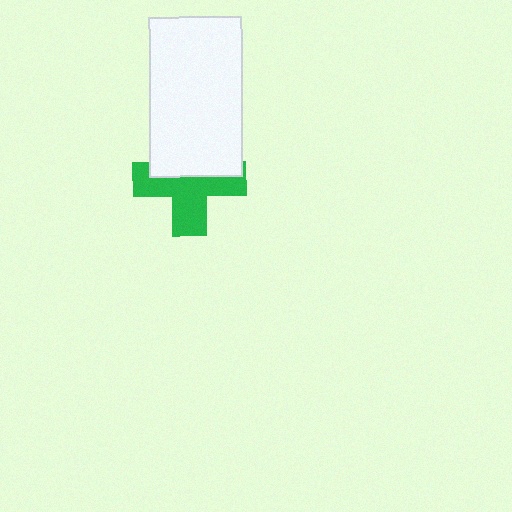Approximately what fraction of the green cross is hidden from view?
Roughly 44% of the green cross is hidden behind the white rectangle.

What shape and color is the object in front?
The object in front is a white rectangle.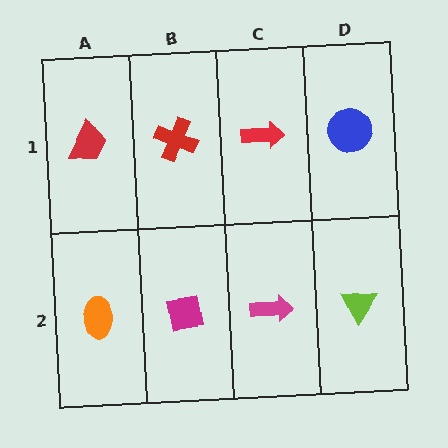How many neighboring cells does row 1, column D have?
2.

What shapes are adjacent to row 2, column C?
A red arrow (row 1, column C), a magenta square (row 2, column B), a lime triangle (row 2, column D).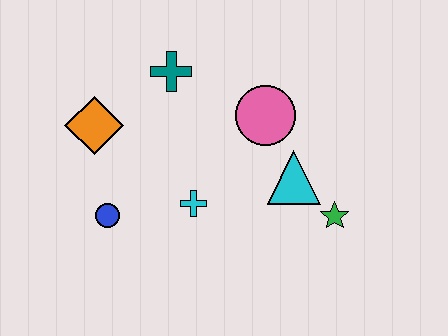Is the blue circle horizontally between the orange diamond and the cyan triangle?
Yes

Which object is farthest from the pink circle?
The blue circle is farthest from the pink circle.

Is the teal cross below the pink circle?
No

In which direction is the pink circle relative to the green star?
The pink circle is above the green star.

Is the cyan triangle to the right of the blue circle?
Yes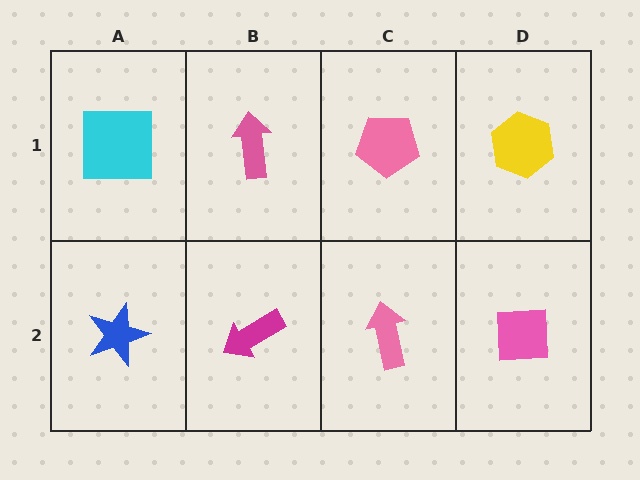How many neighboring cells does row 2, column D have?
2.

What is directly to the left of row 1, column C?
A pink arrow.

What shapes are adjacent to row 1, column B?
A magenta arrow (row 2, column B), a cyan square (row 1, column A), a pink pentagon (row 1, column C).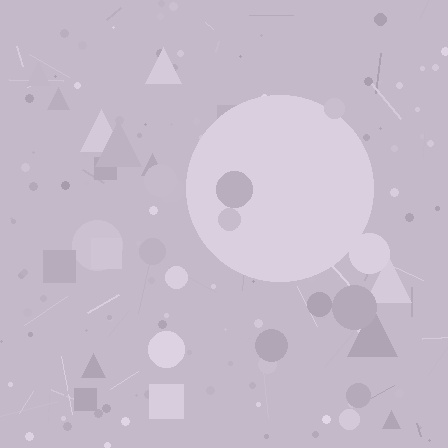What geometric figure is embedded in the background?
A circle is embedded in the background.